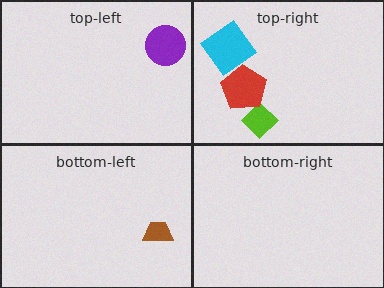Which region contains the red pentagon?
The top-right region.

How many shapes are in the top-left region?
1.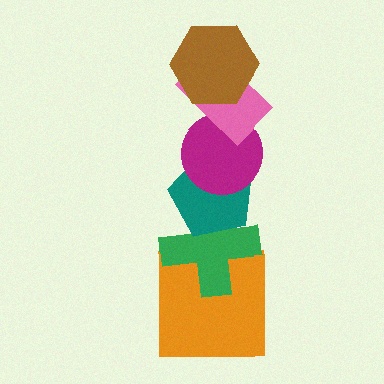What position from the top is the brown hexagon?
The brown hexagon is 1st from the top.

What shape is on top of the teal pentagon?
The magenta circle is on top of the teal pentagon.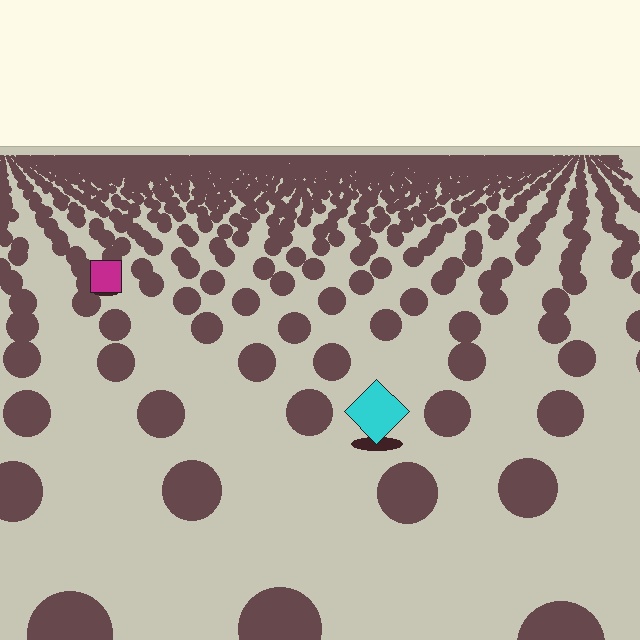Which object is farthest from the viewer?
The magenta square is farthest from the viewer. It appears smaller and the ground texture around it is denser.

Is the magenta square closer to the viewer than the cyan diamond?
No. The cyan diamond is closer — you can tell from the texture gradient: the ground texture is coarser near it.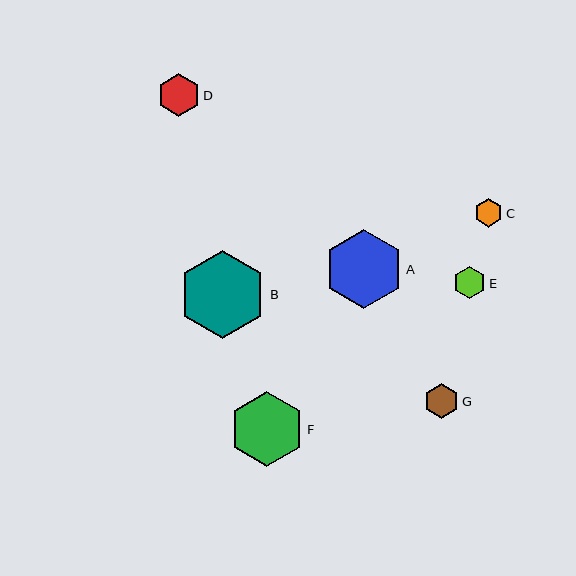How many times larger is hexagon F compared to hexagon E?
Hexagon F is approximately 2.4 times the size of hexagon E.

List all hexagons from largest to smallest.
From largest to smallest: B, A, F, D, G, E, C.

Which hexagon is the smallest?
Hexagon C is the smallest with a size of approximately 28 pixels.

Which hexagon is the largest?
Hexagon B is the largest with a size of approximately 88 pixels.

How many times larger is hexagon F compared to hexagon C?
Hexagon F is approximately 2.7 times the size of hexagon C.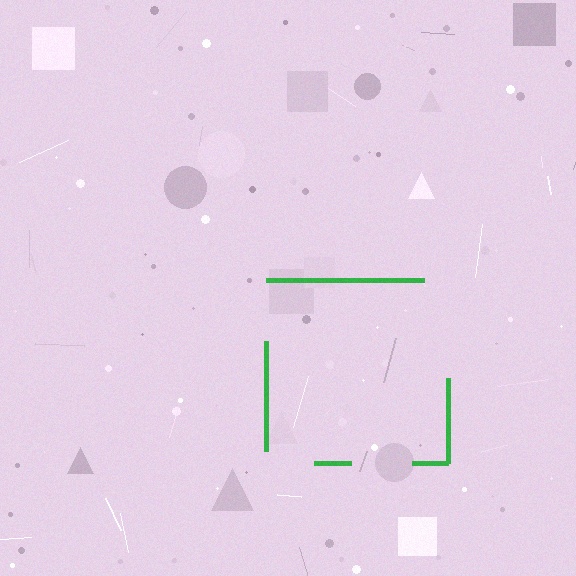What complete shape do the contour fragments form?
The contour fragments form a square.